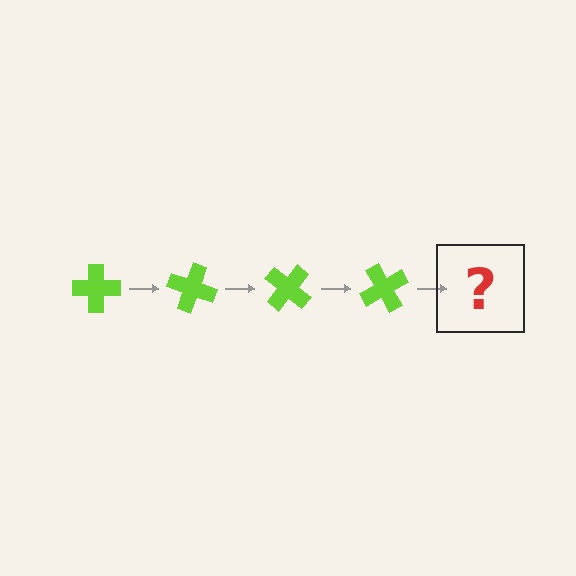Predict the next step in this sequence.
The next step is a lime cross rotated 80 degrees.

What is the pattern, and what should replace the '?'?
The pattern is that the cross rotates 20 degrees each step. The '?' should be a lime cross rotated 80 degrees.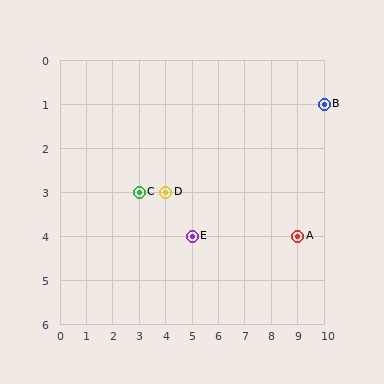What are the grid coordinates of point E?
Point E is at grid coordinates (5, 4).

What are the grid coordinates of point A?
Point A is at grid coordinates (9, 4).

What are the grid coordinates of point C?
Point C is at grid coordinates (3, 3).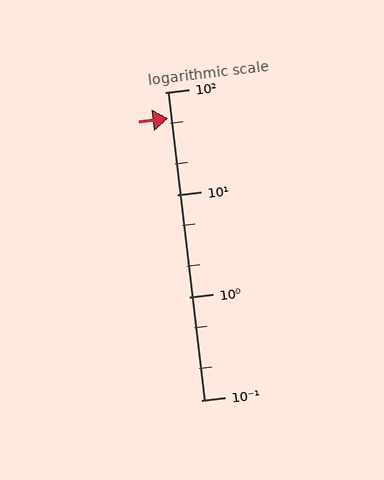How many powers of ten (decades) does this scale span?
The scale spans 3 decades, from 0.1 to 100.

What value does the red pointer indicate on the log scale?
The pointer indicates approximately 56.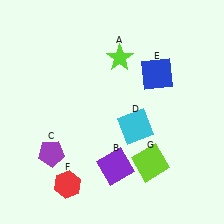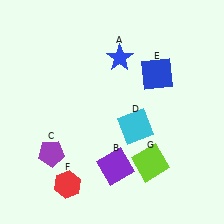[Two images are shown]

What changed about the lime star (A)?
In Image 1, A is lime. In Image 2, it changed to blue.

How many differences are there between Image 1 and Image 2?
There is 1 difference between the two images.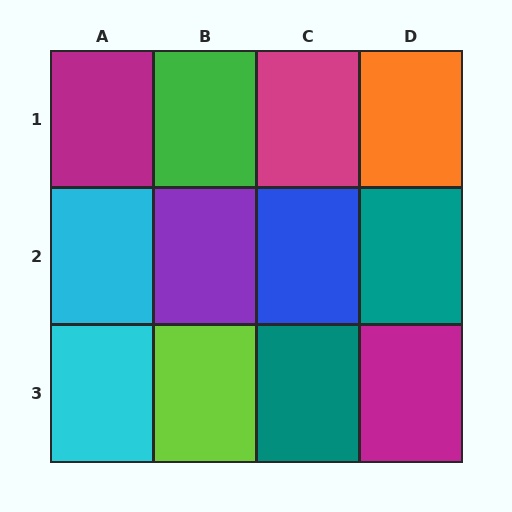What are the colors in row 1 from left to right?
Magenta, green, magenta, orange.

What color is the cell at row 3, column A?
Cyan.